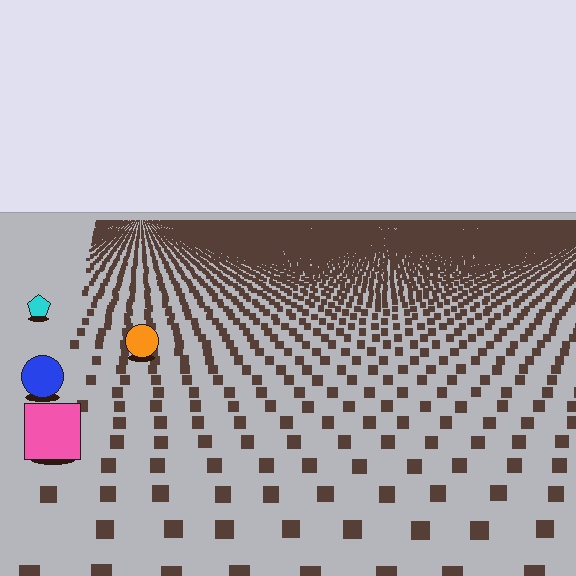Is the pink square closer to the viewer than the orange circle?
Yes. The pink square is closer — you can tell from the texture gradient: the ground texture is coarser near it.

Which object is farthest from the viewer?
The cyan pentagon is farthest from the viewer. It appears smaller and the ground texture around it is denser.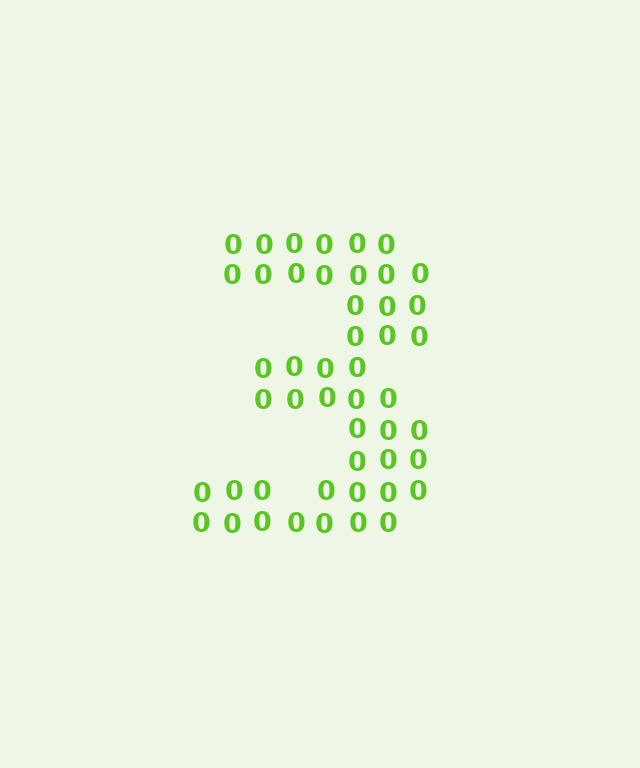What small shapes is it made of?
It is made of small digit 0's.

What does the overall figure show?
The overall figure shows the digit 3.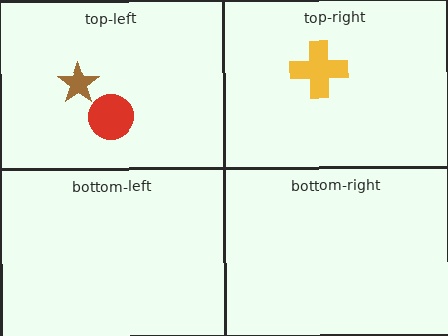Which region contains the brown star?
The top-left region.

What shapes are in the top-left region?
The red circle, the brown star.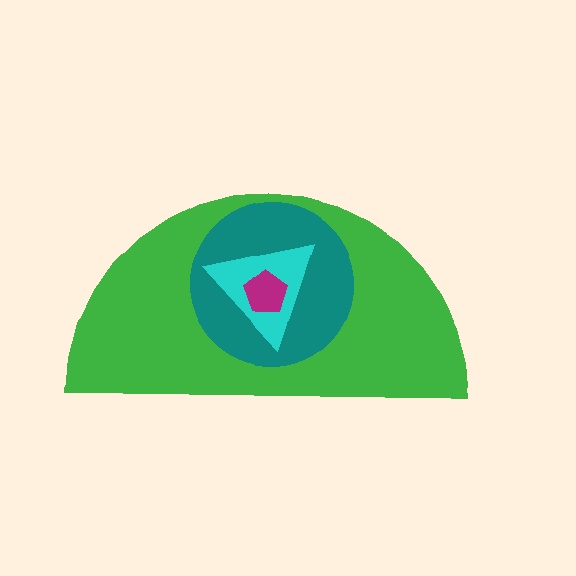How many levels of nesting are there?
4.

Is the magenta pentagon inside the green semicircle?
Yes.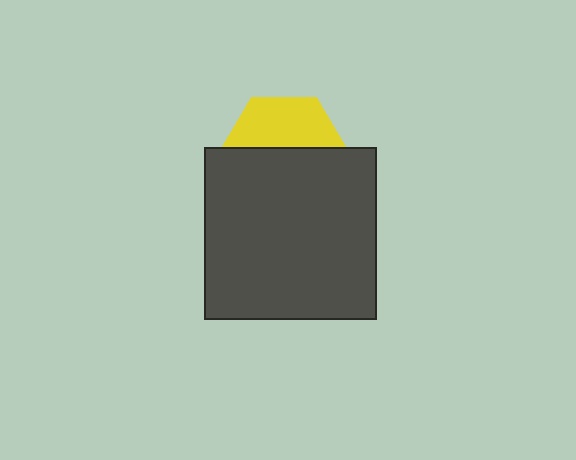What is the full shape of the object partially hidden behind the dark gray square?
The partially hidden object is a yellow hexagon.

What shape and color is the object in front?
The object in front is a dark gray square.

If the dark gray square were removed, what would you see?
You would see the complete yellow hexagon.